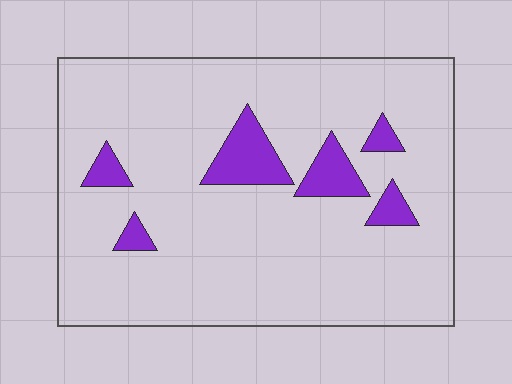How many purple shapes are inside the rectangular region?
6.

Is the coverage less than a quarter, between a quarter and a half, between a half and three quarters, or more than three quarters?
Less than a quarter.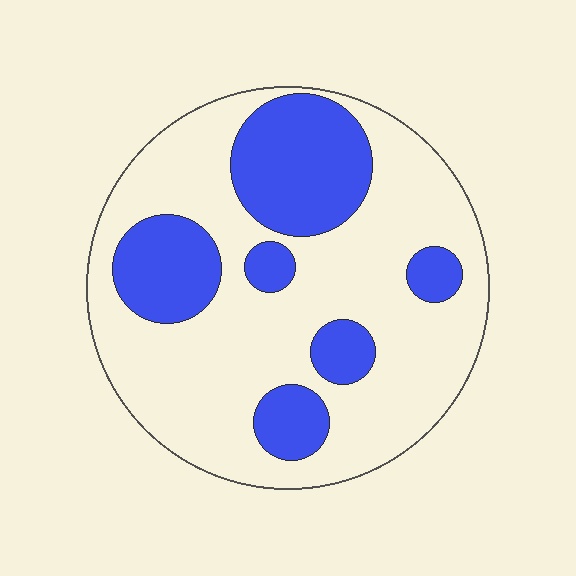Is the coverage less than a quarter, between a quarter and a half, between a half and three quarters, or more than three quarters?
Between a quarter and a half.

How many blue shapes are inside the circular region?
6.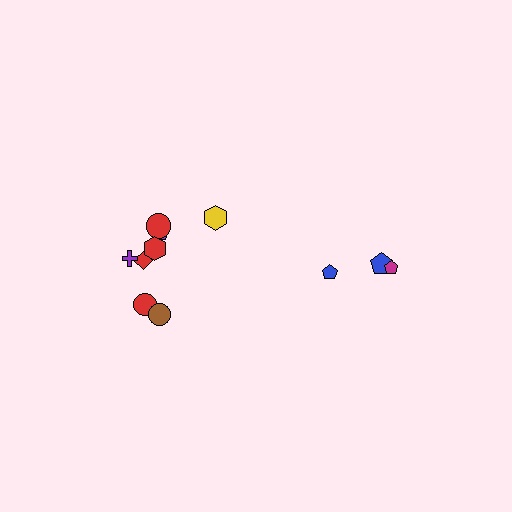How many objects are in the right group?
There are 3 objects.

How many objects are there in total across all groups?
There are 11 objects.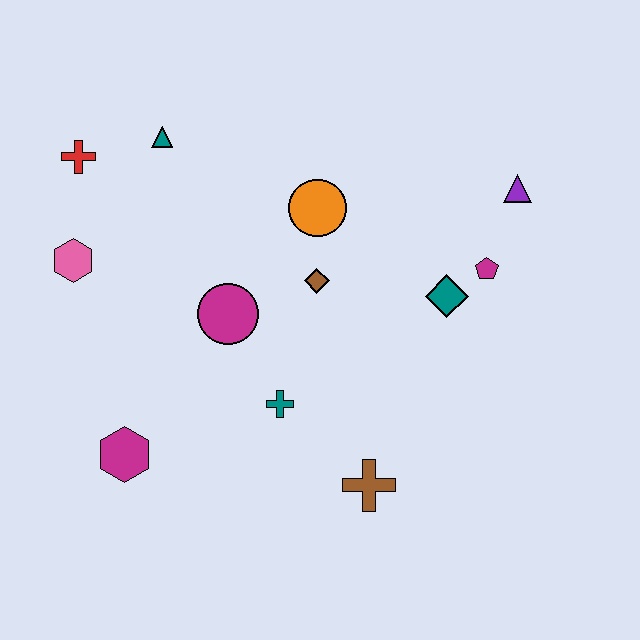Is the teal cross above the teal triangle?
No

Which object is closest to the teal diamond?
The magenta pentagon is closest to the teal diamond.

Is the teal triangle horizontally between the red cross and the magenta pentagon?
Yes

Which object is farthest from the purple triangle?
The magenta hexagon is farthest from the purple triangle.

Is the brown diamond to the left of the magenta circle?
No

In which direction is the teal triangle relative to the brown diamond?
The teal triangle is to the left of the brown diamond.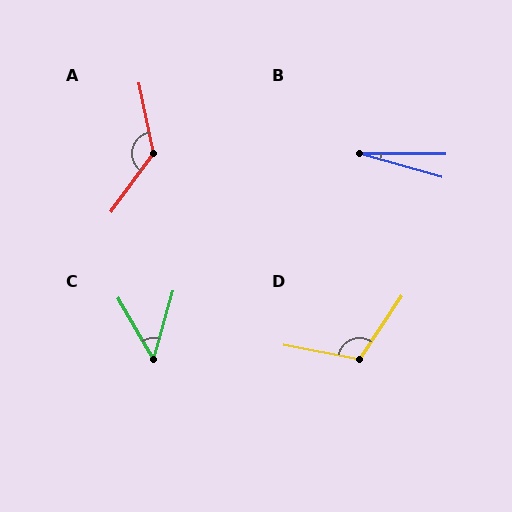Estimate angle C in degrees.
Approximately 46 degrees.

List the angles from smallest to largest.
B (15°), C (46°), D (113°), A (133°).